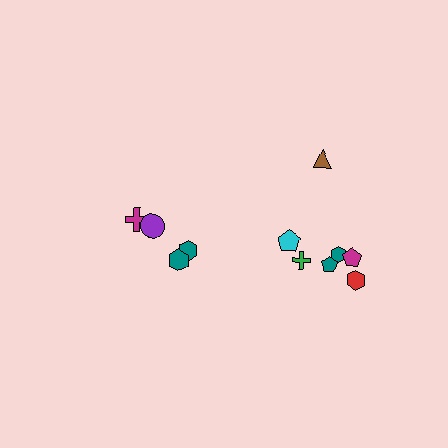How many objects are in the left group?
There are 4 objects.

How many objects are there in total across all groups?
There are 11 objects.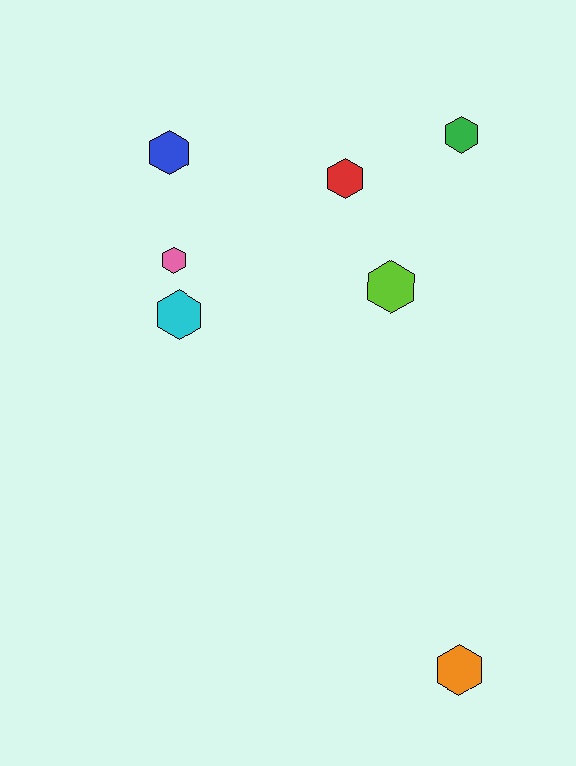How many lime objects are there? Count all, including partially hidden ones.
There is 1 lime object.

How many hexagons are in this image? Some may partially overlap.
There are 7 hexagons.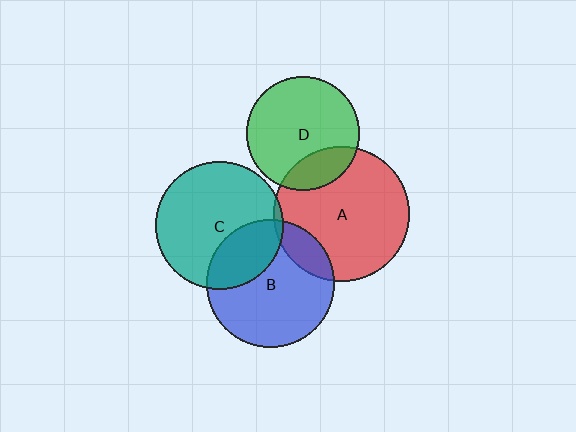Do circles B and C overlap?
Yes.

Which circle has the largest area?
Circle A (red).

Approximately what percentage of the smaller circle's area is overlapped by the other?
Approximately 30%.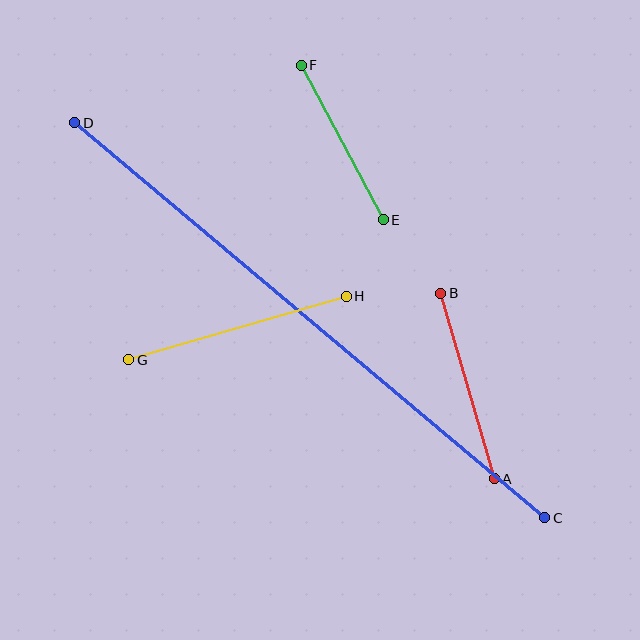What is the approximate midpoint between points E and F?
The midpoint is at approximately (342, 143) pixels.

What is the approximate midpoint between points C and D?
The midpoint is at approximately (310, 320) pixels.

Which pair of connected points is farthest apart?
Points C and D are farthest apart.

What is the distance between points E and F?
The distance is approximately 175 pixels.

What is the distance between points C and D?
The distance is approximately 614 pixels.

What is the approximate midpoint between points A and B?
The midpoint is at approximately (467, 386) pixels.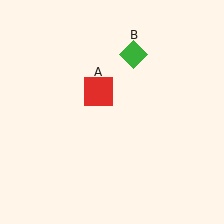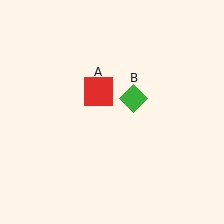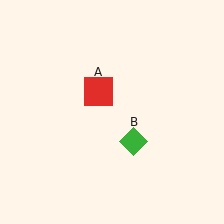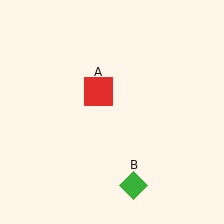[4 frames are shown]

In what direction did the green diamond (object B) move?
The green diamond (object B) moved down.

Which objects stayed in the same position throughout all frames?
Red square (object A) remained stationary.